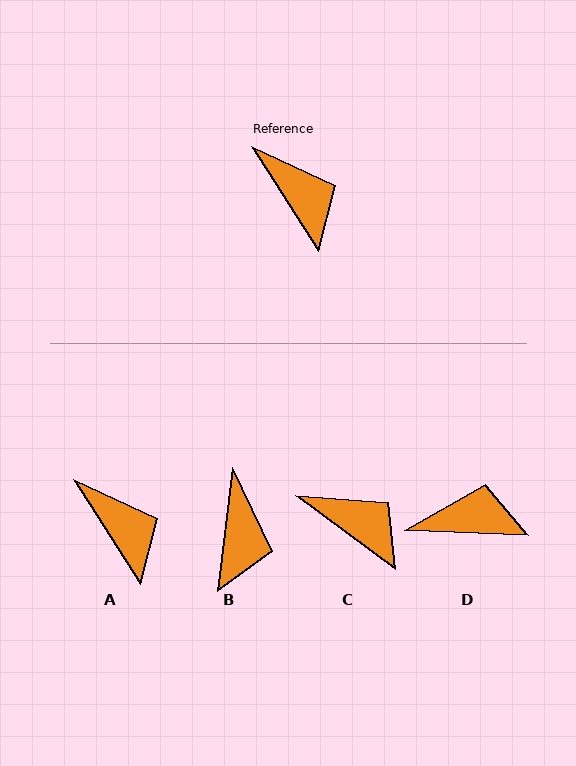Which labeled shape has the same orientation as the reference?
A.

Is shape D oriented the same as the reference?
No, it is off by about 55 degrees.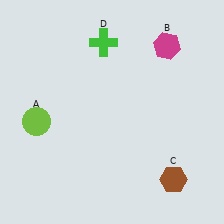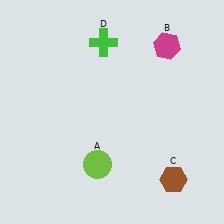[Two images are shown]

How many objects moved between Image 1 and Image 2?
1 object moved between the two images.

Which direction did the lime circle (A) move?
The lime circle (A) moved right.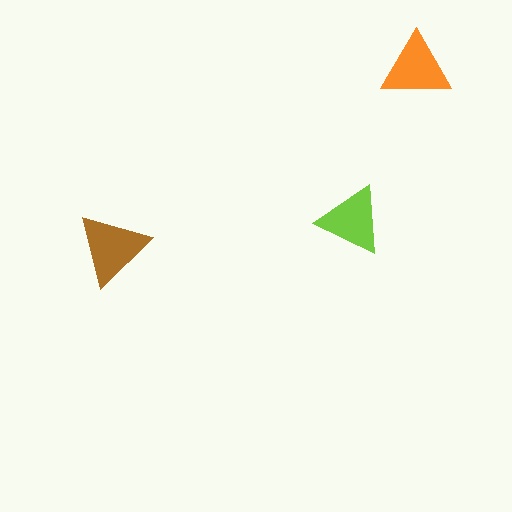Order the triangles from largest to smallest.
the brown one, the orange one, the lime one.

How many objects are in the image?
There are 3 objects in the image.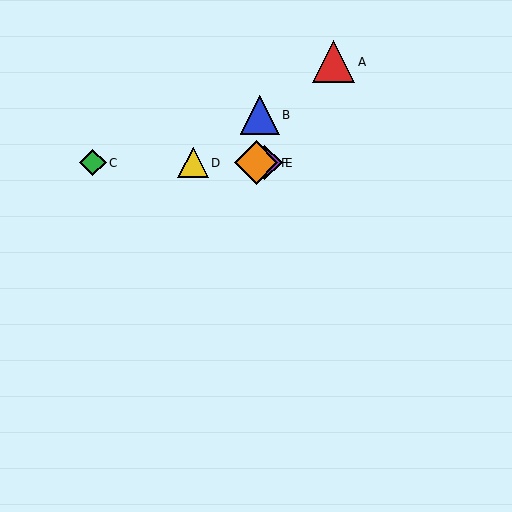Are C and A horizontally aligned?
No, C is at y≈163 and A is at y≈62.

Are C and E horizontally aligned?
Yes, both are at y≈163.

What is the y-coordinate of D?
Object D is at y≈163.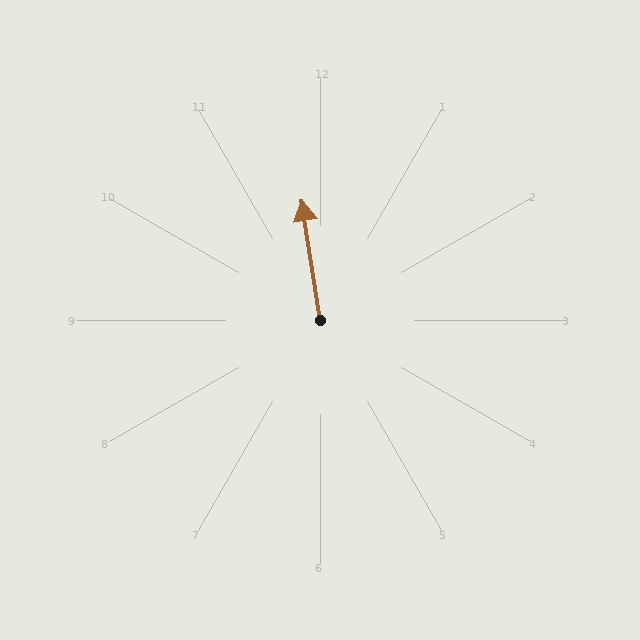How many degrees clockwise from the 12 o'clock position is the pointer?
Approximately 351 degrees.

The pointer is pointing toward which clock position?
Roughly 12 o'clock.